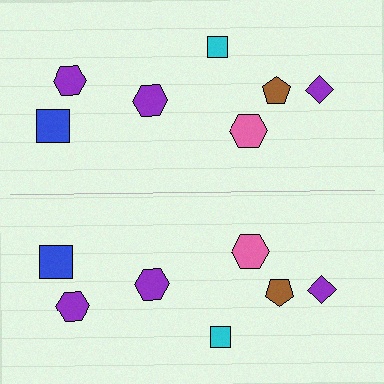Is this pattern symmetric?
Yes, this pattern has bilateral (reflection) symmetry.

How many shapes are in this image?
There are 14 shapes in this image.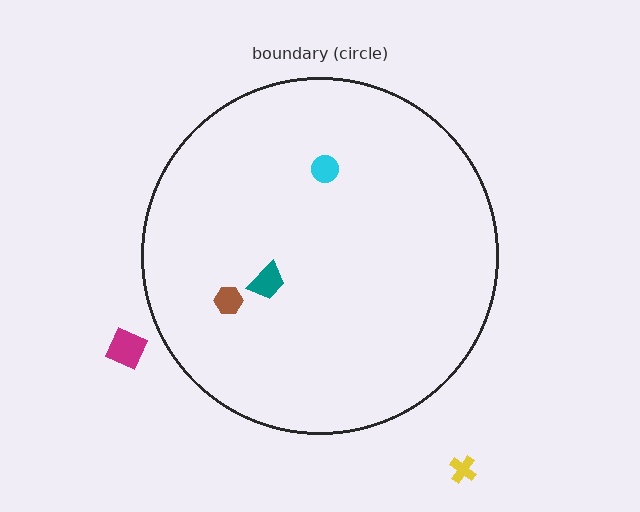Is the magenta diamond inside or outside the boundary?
Outside.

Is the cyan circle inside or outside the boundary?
Inside.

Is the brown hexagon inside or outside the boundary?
Inside.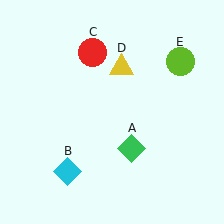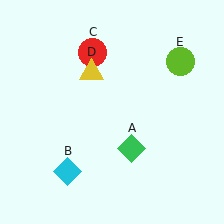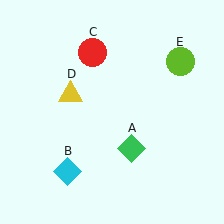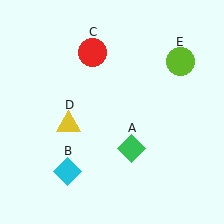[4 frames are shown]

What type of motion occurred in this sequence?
The yellow triangle (object D) rotated counterclockwise around the center of the scene.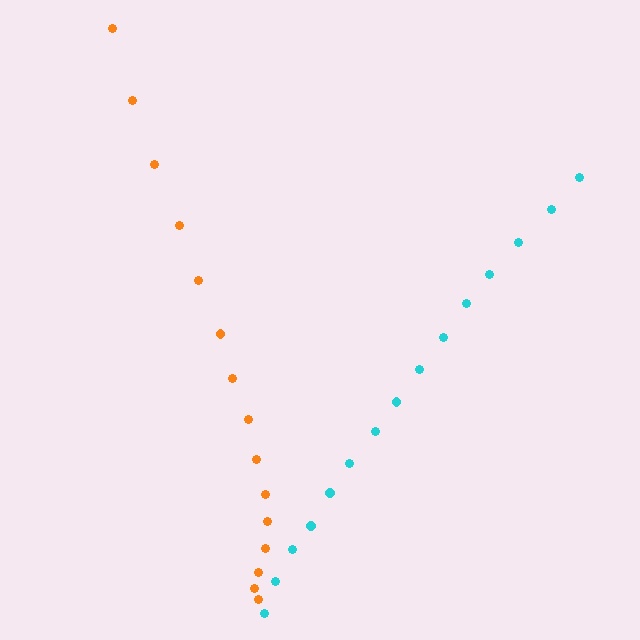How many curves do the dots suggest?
There are 2 distinct paths.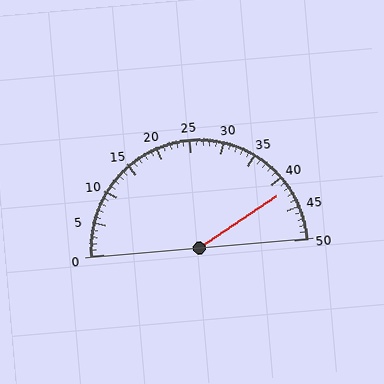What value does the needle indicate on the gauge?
The needle indicates approximately 42.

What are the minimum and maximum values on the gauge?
The gauge ranges from 0 to 50.